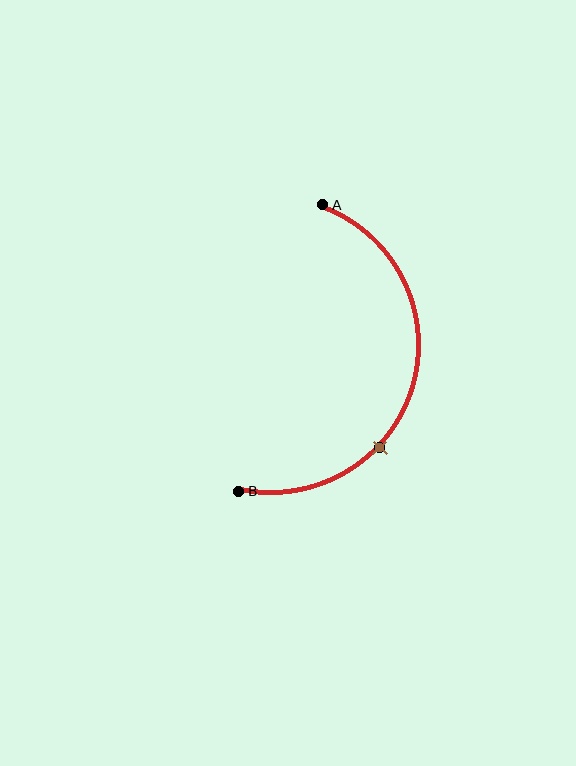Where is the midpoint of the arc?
The arc midpoint is the point on the curve farthest from the straight line joining A and B. It sits to the right of that line.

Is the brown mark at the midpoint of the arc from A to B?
No. The brown mark lies on the arc but is closer to endpoint B. The arc midpoint would be at the point on the curve equidistant along the arc from both A and B.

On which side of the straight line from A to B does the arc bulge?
The arc bulges to the right of the straight line connecting A and B.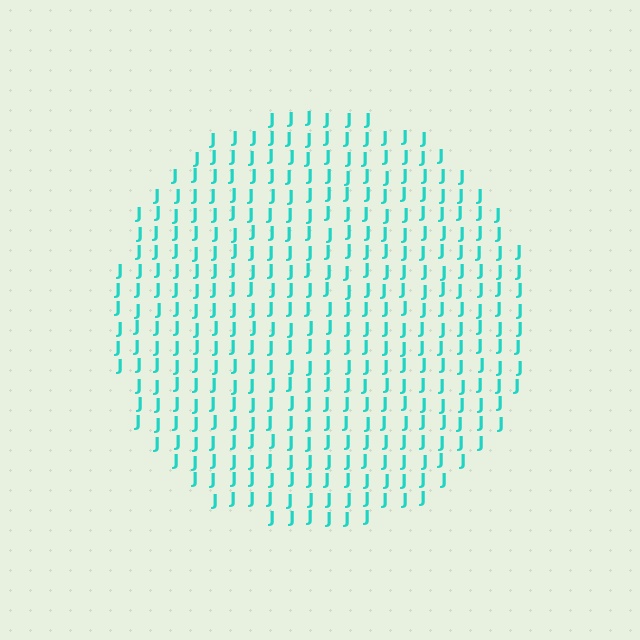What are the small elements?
The small elements are letter J's.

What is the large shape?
The large shape is a circle.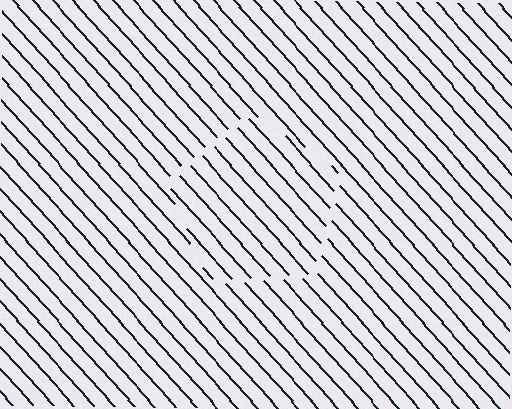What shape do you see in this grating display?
An illusory pentagon. The interior of the shape contains the same grating, shifted by half a period — the contour is defined by the phase discontinuity where line-ends from the inner and outer gratings abut.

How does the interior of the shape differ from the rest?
The interior of the shape contains the same grating, shifted by half a period — the contour is defined by the phase discontinuity where line-ends from the inner and outer gratings abut.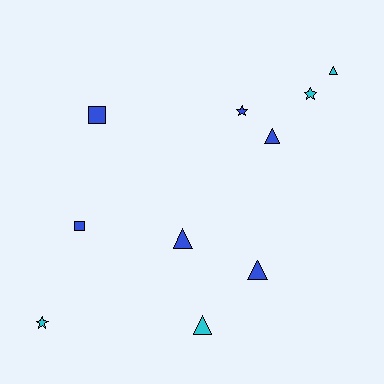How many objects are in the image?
There are 10 objects.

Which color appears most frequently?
Blue, with 6 objects.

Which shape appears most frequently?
Triangle, with 5 objects.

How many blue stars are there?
There is 1 blue star.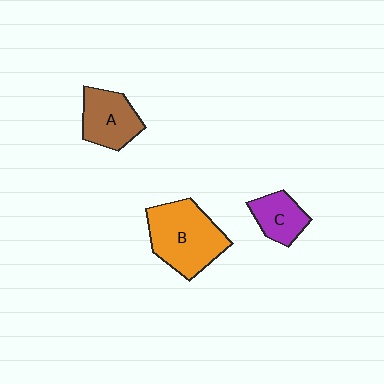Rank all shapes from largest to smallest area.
From largest to smallest: B (orange), A (brown), C (purple).